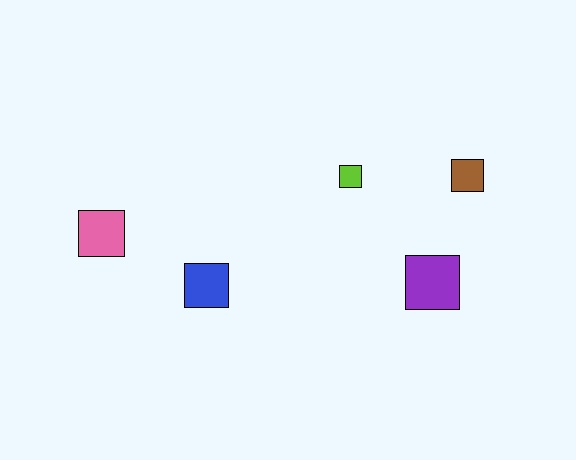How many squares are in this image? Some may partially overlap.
There are 5 squares.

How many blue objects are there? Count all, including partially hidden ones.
There is 1 blue object.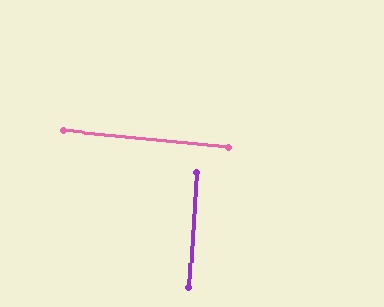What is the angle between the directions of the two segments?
Approximately 88 degrees.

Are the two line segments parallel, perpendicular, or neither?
Perpendicular — they meet at approximately 88°.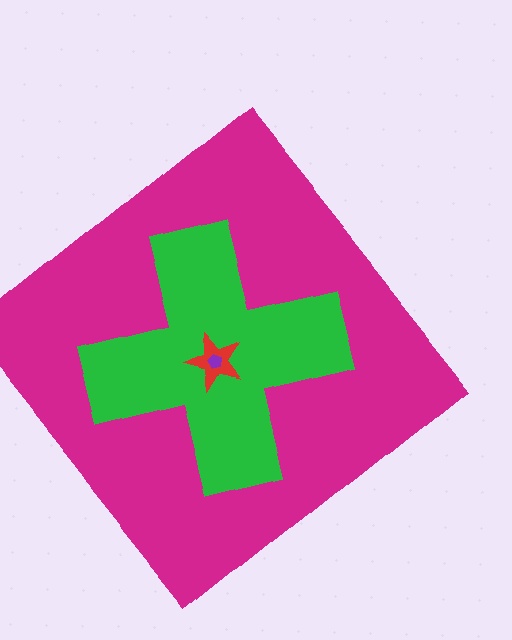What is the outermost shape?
The magenta diamond.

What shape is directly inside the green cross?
The red star.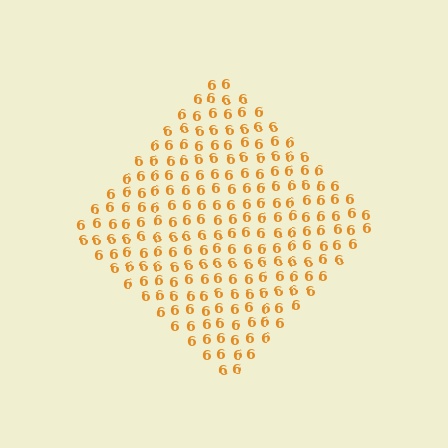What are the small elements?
The small elements are digit 6's.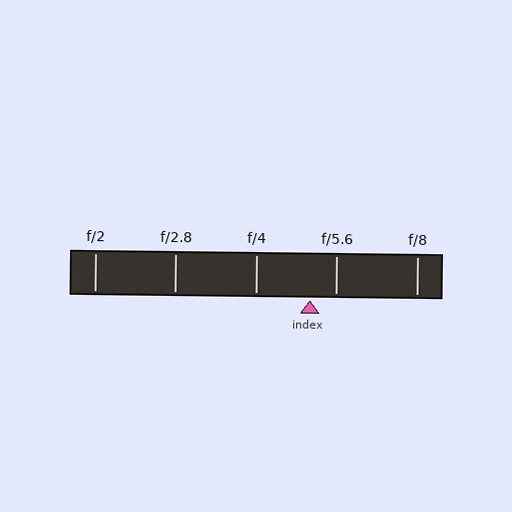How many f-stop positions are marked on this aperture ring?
There are 5 f-stop positions marked.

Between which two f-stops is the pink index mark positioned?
The index mark is between f/4 and f/5.6.